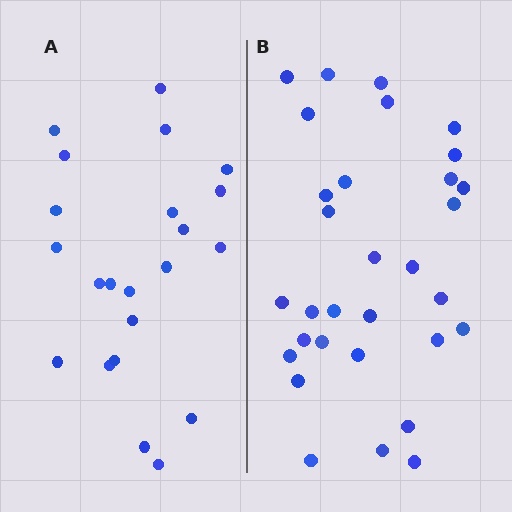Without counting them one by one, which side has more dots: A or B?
Region B (the right region) has more dots.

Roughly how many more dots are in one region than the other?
Region B has roughly 8 or so more dots than region A.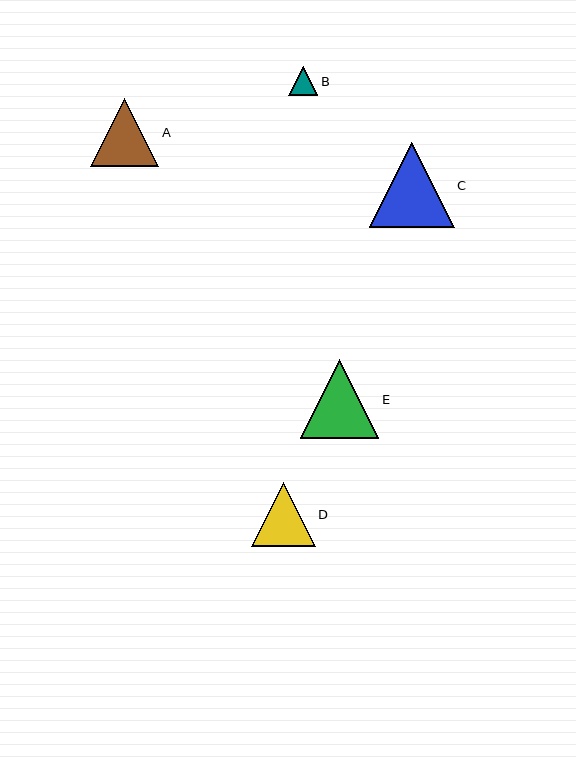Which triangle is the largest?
Triangle C is the largest with a size of approximately 85 pixels.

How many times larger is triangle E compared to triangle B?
Triangle E is approximately 2.7 times the size of triangle B.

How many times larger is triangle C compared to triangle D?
Triangle C is approximately 1.3 times the size of triangle D.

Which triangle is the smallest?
Triangle B is the smallest with a size of approximately 29 pixels.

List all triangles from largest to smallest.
From largest to smallest: C, E, A, D, B.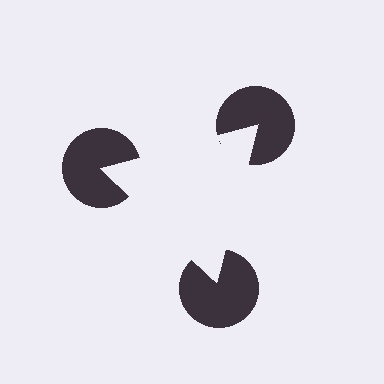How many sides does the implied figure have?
3 sides.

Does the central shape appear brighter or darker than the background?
It typically appears slightly brighter than the background, even though no actual brightness change is drawn.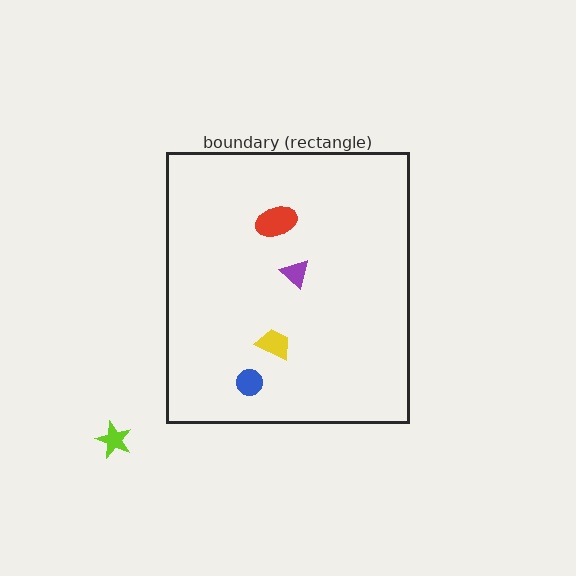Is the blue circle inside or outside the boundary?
Inside.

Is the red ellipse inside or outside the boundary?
Inside.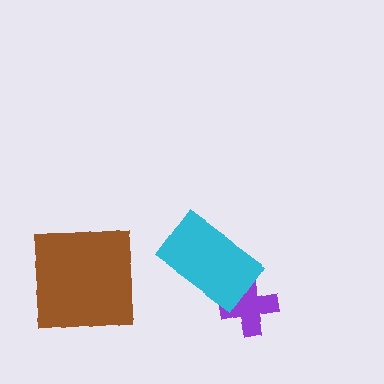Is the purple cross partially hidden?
Yes, it is partially covered by another shape.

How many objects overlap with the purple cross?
1 object overlaps with the purple cross.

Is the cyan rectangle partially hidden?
No, no other shape covers it.